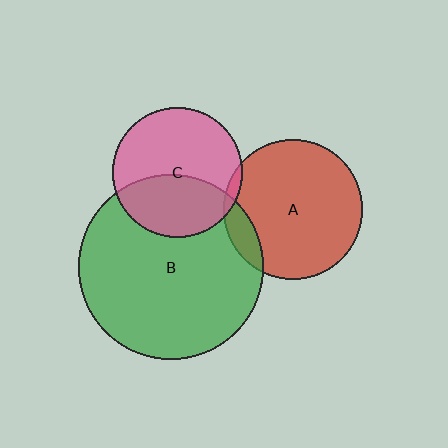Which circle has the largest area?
Circle B (green).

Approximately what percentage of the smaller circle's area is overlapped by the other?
Approximately 40%.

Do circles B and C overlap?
Yes.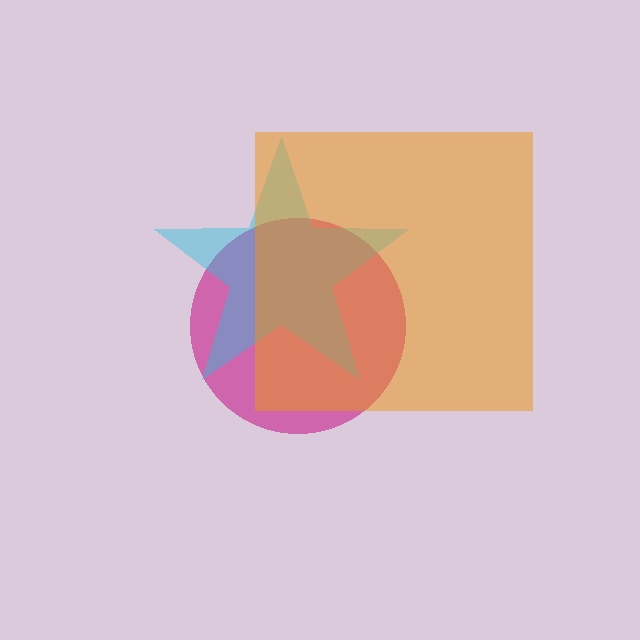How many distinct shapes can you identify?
There are 3 distinct shapes: a magenta circle, a cyan star, an orange square.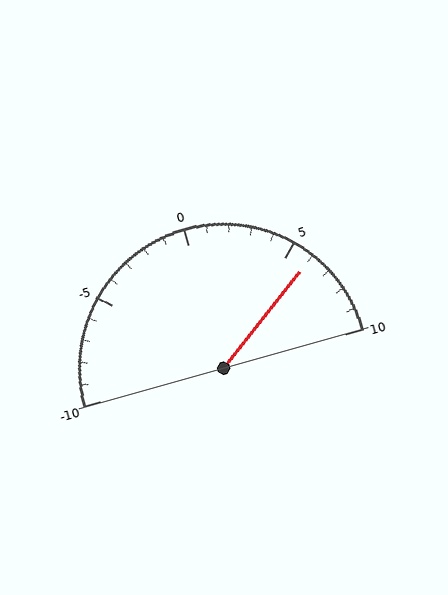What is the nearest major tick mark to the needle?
The nearest major tick mark is 5.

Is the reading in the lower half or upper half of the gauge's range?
The reading is in the upper half of the range (-10 to 10).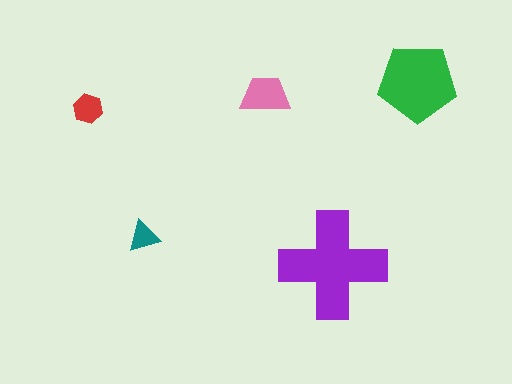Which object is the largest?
The purple cross.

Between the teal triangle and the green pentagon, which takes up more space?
The green pentagon.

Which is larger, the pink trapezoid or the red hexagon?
The pink trapezoid.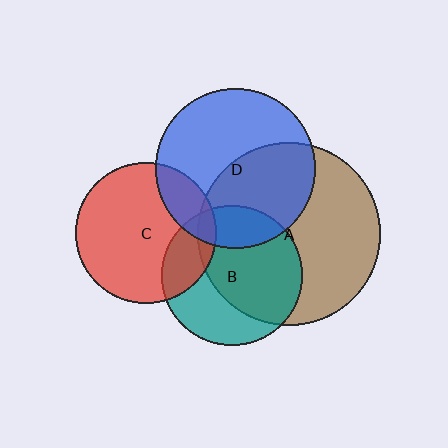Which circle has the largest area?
Circle A (brown).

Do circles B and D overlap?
Yes.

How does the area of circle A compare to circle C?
Approximately 1.7 times.